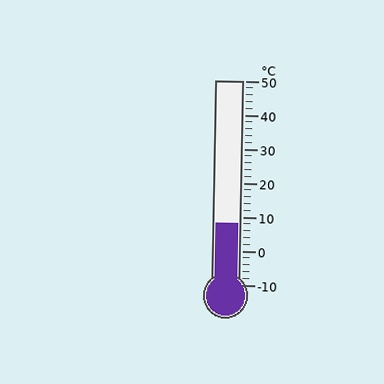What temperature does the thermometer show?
The thermometer shows approximately 8°C.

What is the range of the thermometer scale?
The thermometer scale ranges from -10°C to 50°C.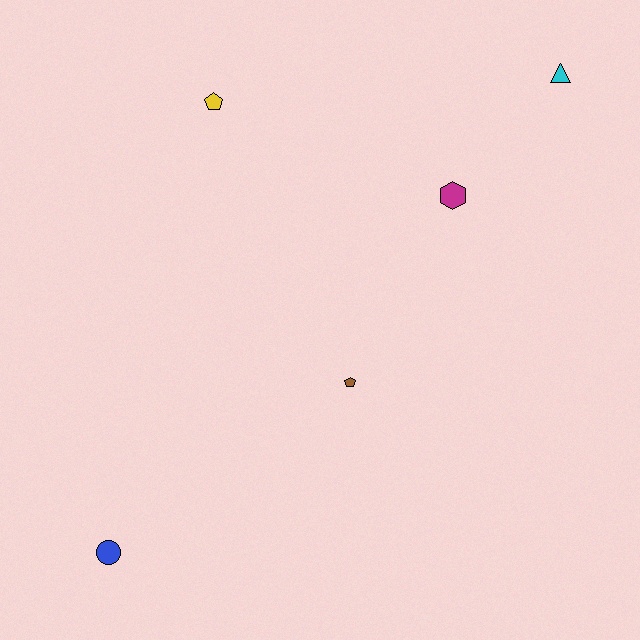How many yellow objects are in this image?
There is 1 yellow object.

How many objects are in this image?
There are 5 objects.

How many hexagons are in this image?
There is 1 hexagon.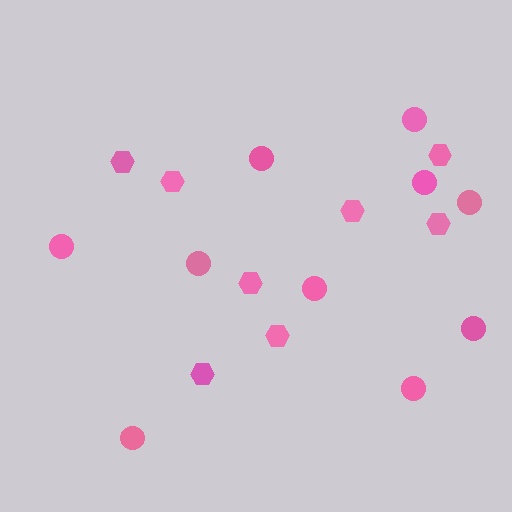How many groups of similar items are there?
There are 2 groups: one group of hexagons (8) and one group of circles (10).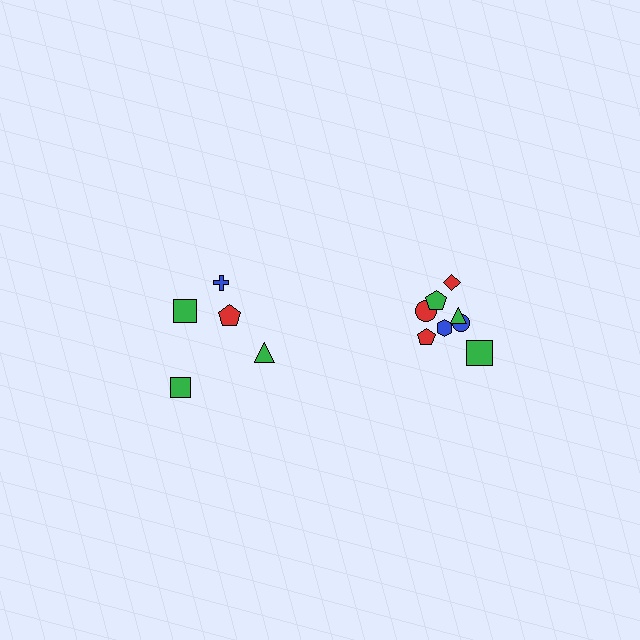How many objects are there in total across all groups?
There are 13 objects.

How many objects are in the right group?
There are 8 objects.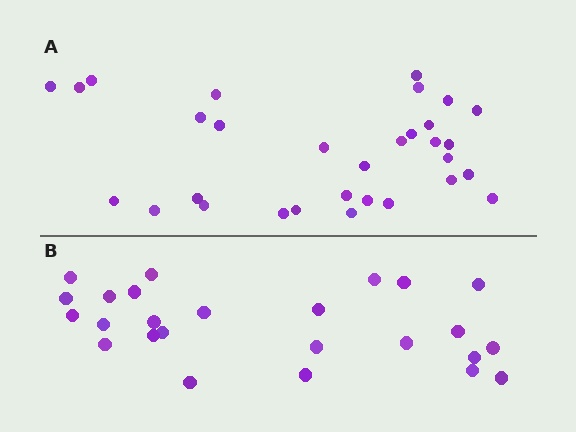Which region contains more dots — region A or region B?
Region A (the top region) has more dots.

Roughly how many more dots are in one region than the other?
Region A has about 6 more dots than region B.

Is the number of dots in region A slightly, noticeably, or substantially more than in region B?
Region A has only slightly more — the two regions are fairly close. The ratio is roughly 1.2 to 1.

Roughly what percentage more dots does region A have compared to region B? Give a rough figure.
About 25% more.